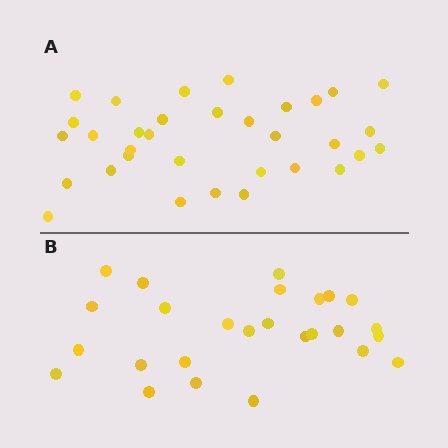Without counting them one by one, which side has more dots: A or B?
Region A (the top region) has more dots.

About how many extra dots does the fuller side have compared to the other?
Region A has roughly 8 or so more dots than region B.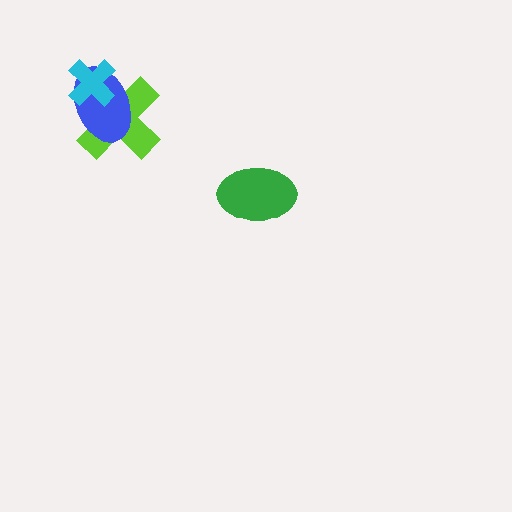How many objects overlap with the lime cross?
2 objects overlap with the lime cross.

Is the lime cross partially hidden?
Yes, it is partially covered by another shape.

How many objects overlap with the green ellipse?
0 objects overlap with the green ellipse.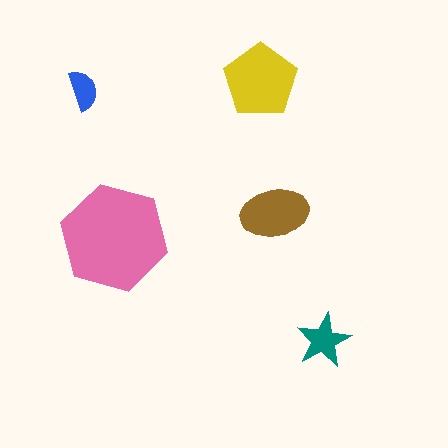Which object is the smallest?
The blue semicircle.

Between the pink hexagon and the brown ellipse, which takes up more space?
The pink hexagon.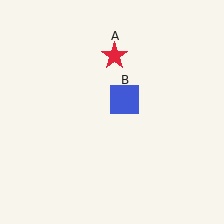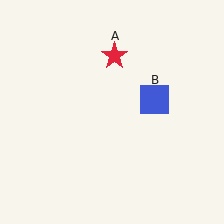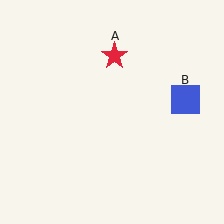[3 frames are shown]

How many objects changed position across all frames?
1 object changed position: blue square (object B).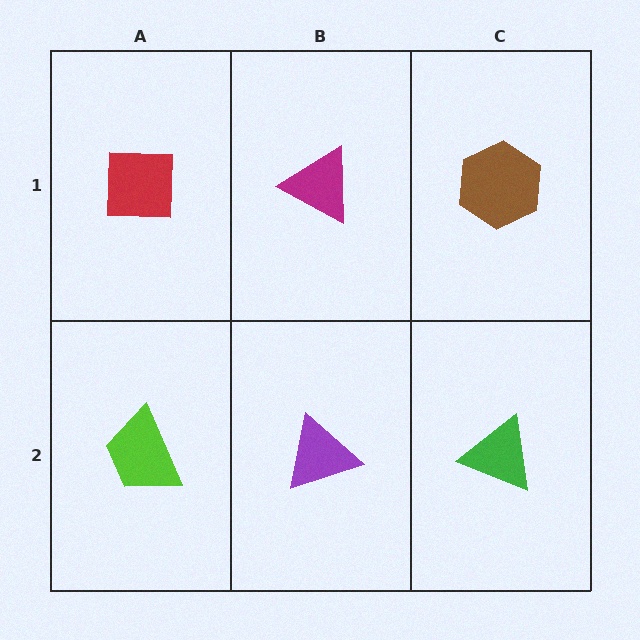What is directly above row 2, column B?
A magenta triangle.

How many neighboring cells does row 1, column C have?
2.